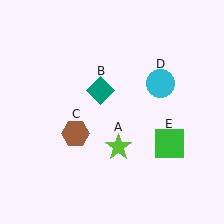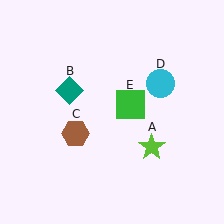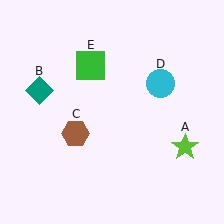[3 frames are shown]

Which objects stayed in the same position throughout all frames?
Brown hexagon (object C) and cyan circle (object D) remained stationary.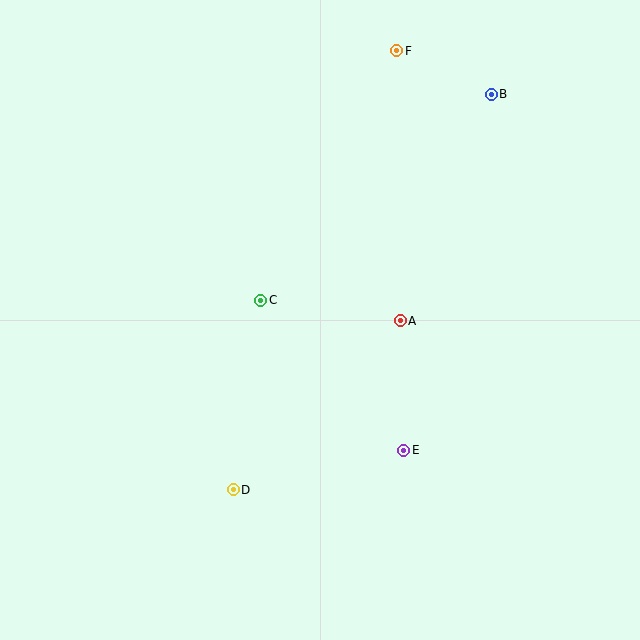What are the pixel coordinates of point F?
Point F is at (397, 51).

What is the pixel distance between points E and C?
The distance between E and C is 208 pixels.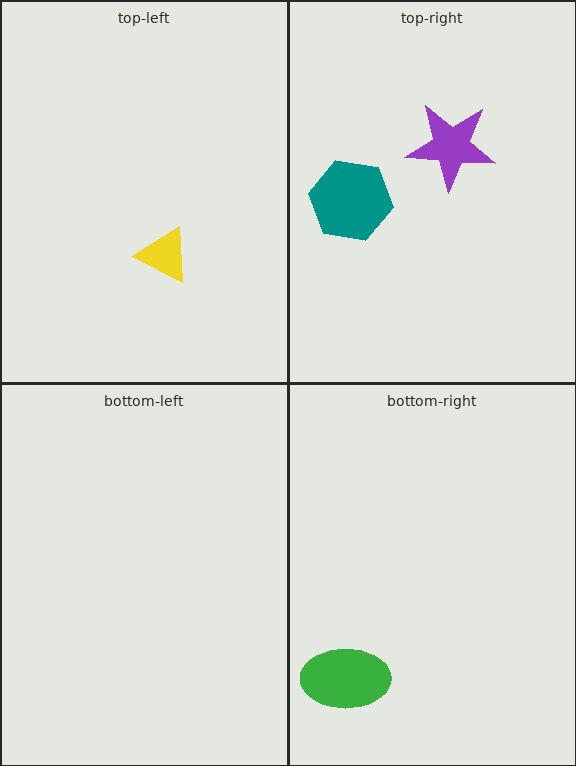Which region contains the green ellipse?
The bottom-right region.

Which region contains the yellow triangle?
The top-left region.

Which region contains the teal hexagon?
The top-right region.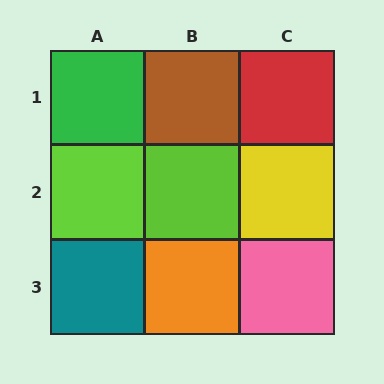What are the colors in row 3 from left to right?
Teal, orange, pink.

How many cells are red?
1 cell is red.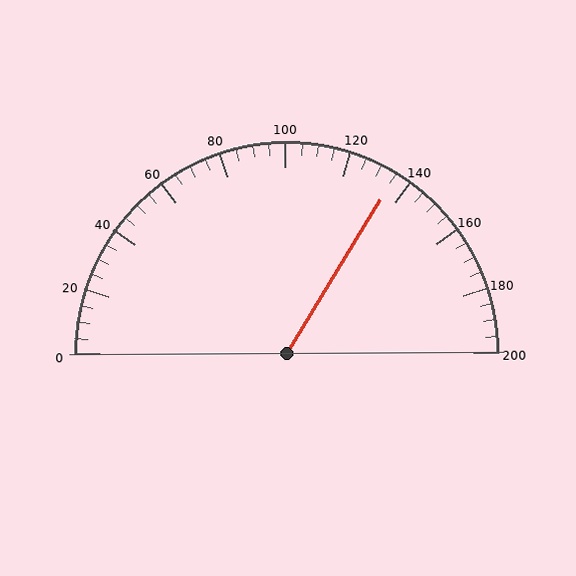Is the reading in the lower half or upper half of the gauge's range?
The reading is in the upper half of the range (0 to 200).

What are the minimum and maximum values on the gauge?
The gauge ranges from 0 to 200.